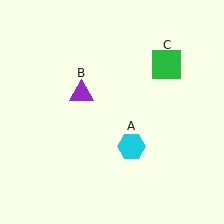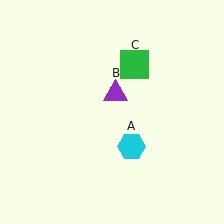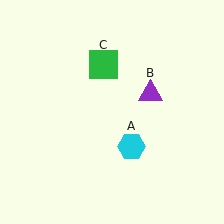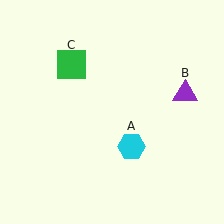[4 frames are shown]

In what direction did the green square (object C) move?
The green square (object C) moved left.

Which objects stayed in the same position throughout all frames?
Cyan hexagon (object A) remained stationary.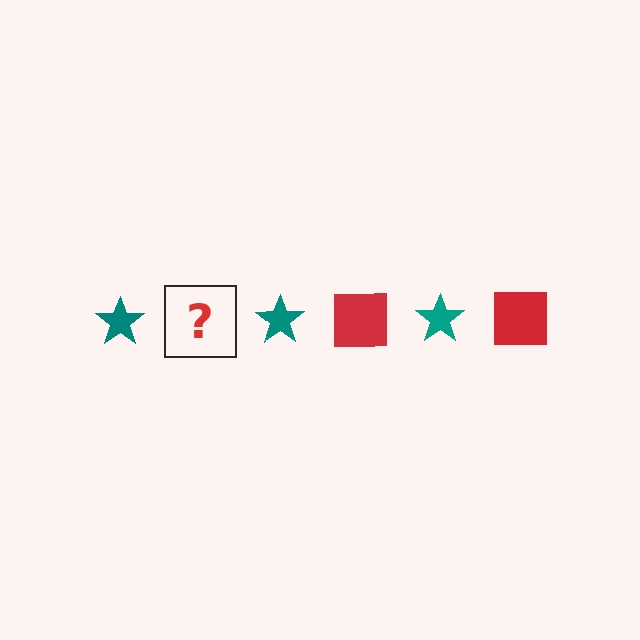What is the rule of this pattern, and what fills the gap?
The rule is that the pattern alternates between teal star and red square. The gap should be filled with a red square.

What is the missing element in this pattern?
The missing element is a red square.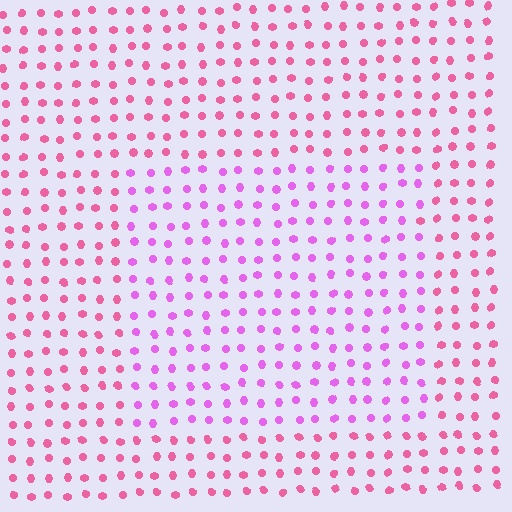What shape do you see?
I see a rectangle.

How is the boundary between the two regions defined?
The boundary is defined purely by a slight shift in hue (about 36 degrees). Spacing, size, and orientation are identical on both sides.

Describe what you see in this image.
The image is filled with small pink elements in a uniform arrangement. A rectangle-shaped region is visible where the elements are tinted to a slightly different hue, forming a subtle color boundary.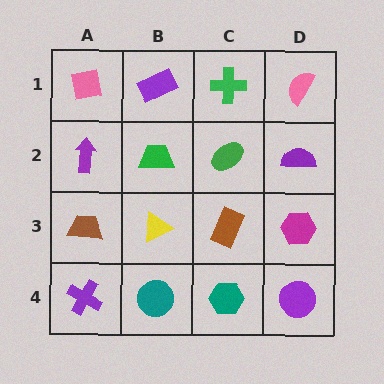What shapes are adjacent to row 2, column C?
A green cross (row 1, column C), a brown rectangle (row 3, column C), a green trapezoid (row 2, column B), a purple semicircle (row 2, column D).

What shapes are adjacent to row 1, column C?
A green ellipse (row 2, column C), a purple rectangle (row 1, column B), a pink semicircle (row 1, column D).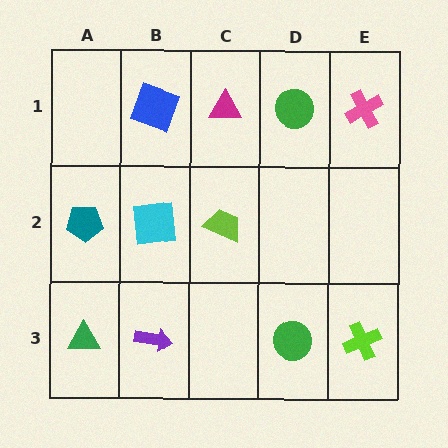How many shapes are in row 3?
4 shapes.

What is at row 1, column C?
A magenta triangle.